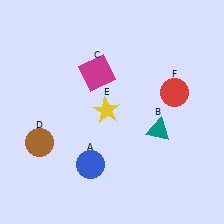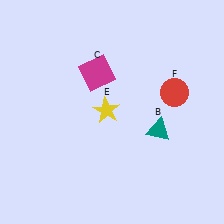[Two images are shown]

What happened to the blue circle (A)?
The blue circle (A) was removed in Image 2. It was in the bottom-left area of Image 1.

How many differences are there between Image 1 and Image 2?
There are 2 differences between the two images.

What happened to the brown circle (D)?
The brown circle (D) was removed in Image 2. It was in the bottom-left area of Image 1.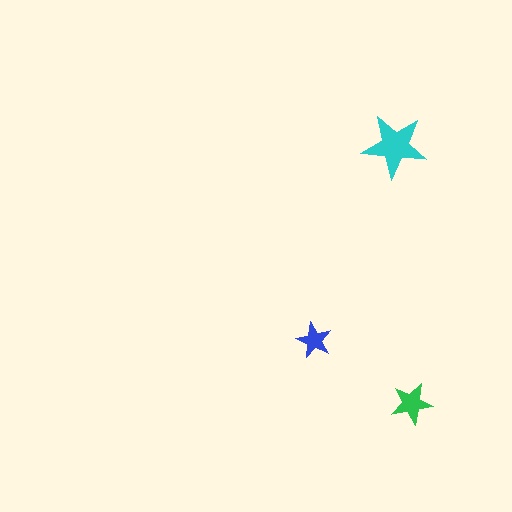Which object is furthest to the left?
The blue star is leftmost.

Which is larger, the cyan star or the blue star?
The cyan one.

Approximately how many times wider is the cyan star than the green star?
About 1.5 times wider.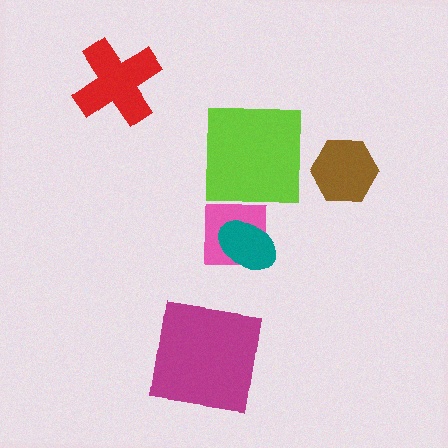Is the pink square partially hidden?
Yes, it is partially covered by another shape.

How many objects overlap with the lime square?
0 objects overlap with the lime square.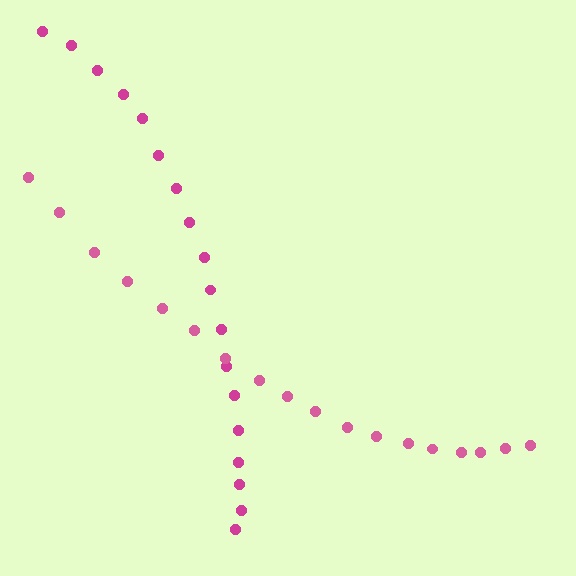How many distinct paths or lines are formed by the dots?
There are 2 distinct paths.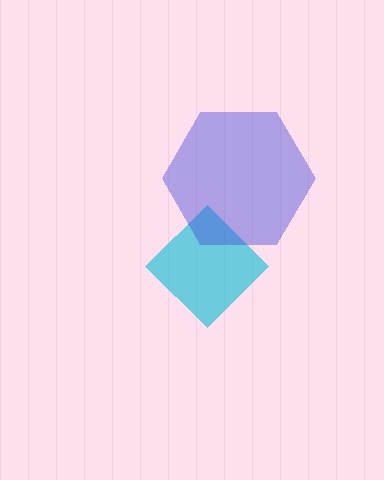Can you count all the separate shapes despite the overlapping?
Yes, there are 2 separate shapes.